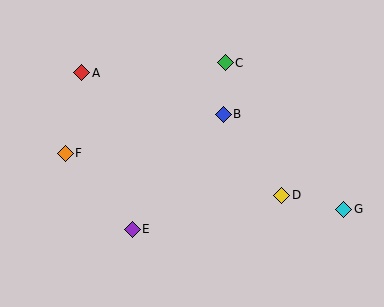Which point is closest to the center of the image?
Point B at (223, 114) is closest to the center.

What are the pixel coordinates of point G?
Point G is at (344, 209).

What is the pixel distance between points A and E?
The distance between A and E is 164 pixels.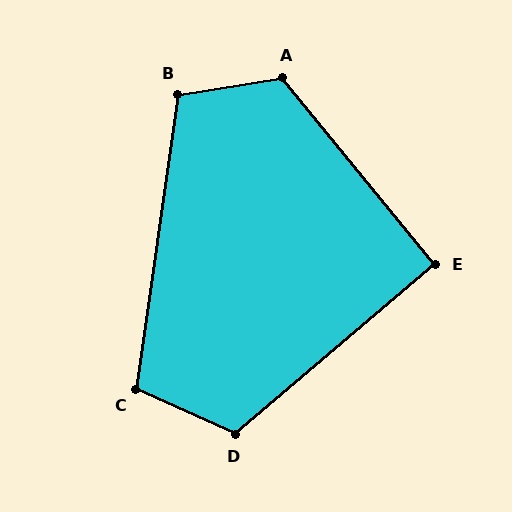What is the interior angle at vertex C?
Approximately 106 degrees (obtuse).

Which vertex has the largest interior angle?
A, at approximately 121 degrees.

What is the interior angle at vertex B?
Approximately 107 degrees (obtuse).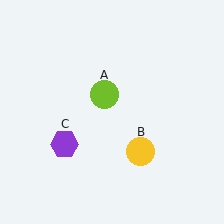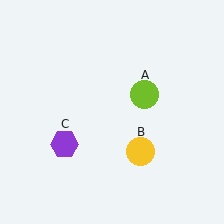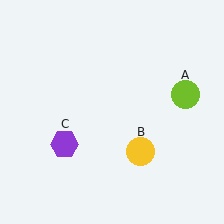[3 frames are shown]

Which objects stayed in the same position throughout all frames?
Yellow circle (object B) and purple hexagon (object C) remained stationary.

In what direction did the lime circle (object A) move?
The lime circle (object A) moved right.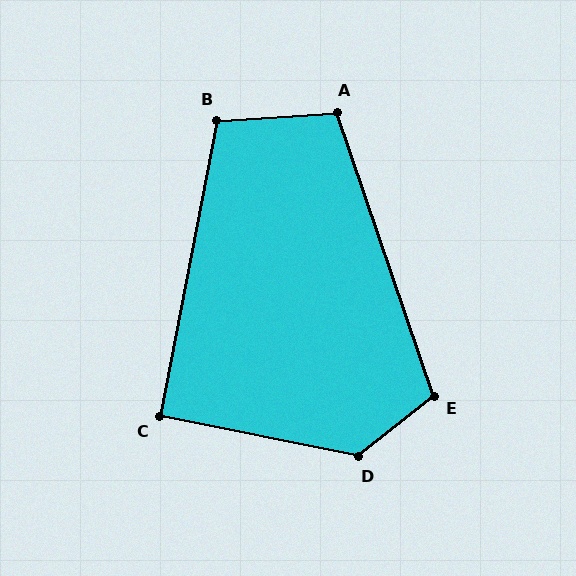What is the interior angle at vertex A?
Approximately 105 degrees (obtuse).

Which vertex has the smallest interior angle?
C, at approximately 90 degrees.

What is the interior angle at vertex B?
Approximately 105 degrees (obtuse).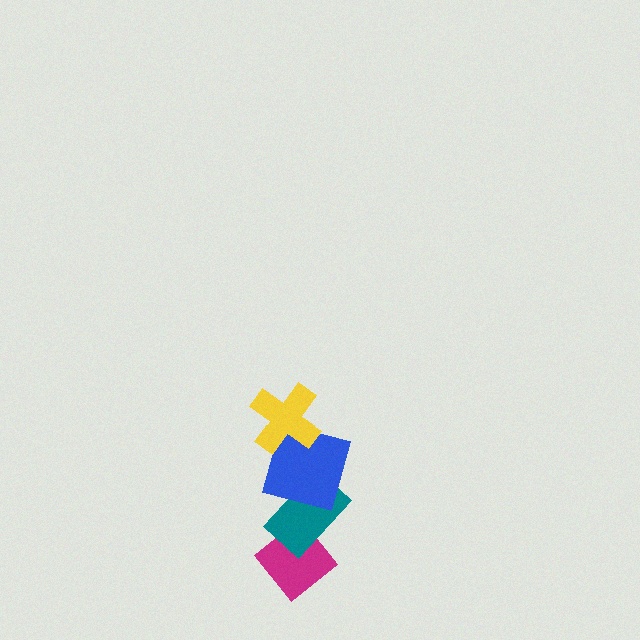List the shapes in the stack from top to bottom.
From top to bottom: the yellow cross, the blue square, the teal rectangle, the magenta diamond.